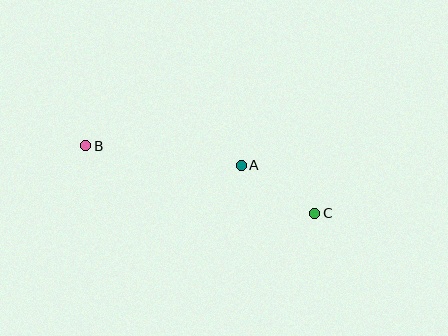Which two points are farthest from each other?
Points B and C are farthest from each other.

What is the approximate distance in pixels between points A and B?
The distance between A and B is approximately 157 pixels.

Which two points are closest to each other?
Points A and C are closest to each other.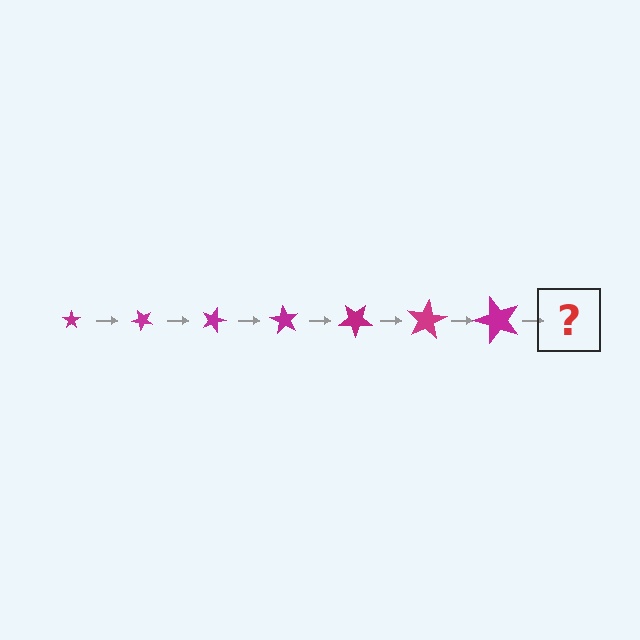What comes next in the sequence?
The next element should be a star, larger than the previous one and rotated 315 degrees from the start.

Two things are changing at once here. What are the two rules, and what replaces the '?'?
The two rules are that the star grows larger each step and it rotates 45 degrees each step. The '?' should be a star, larger than the previous one and rotated 315 degrees from the start.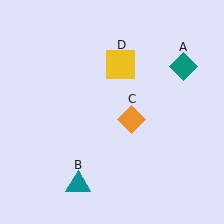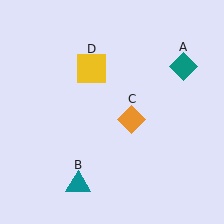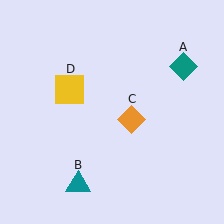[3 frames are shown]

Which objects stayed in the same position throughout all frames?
Teal diamond (object A) and teal triangle (object B) and orange diamond (object C) remained stationary.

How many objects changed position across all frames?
1 object changed position: yellow square (object D).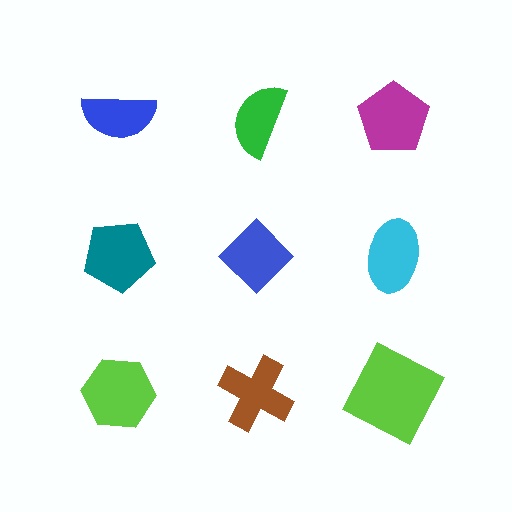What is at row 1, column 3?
A magenta pentagon.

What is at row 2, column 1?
A teal pentagon.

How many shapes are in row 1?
3 shapes.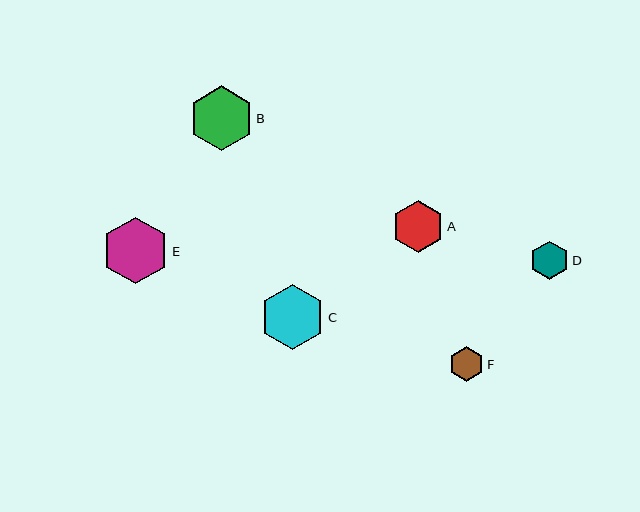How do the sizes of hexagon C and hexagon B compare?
Hexagon C and hexagon B are approximately the same size.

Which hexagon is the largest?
Hexagon E is the largest with a size of approximately 67 pixels.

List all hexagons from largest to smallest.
From largest to smallest: E, C, B, A, D, F.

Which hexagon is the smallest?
Hexagon F is the smallest with a size of approximately 35 pixels.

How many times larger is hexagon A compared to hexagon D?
Hexagon A is approximately 1.4 times the size of hexagon D.